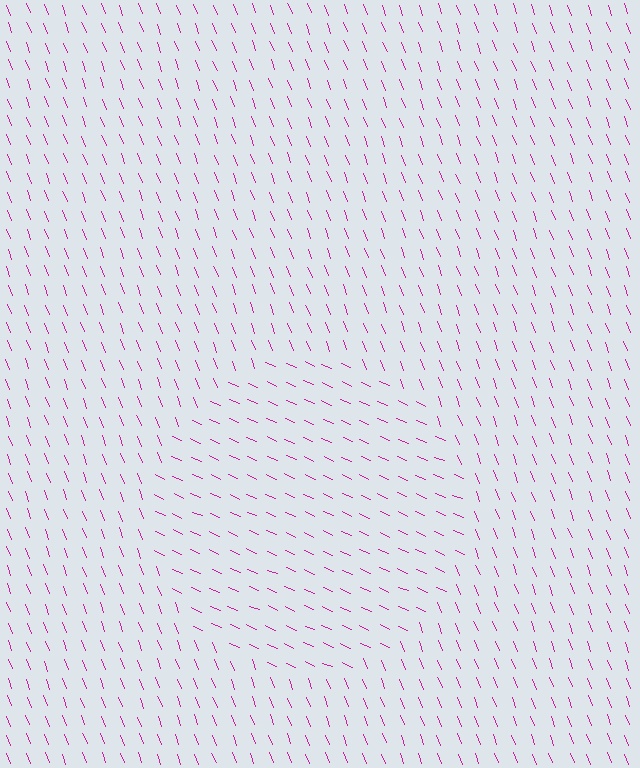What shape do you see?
I see a circle.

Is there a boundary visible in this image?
Yes, there is a texture boundary formed by a change in line orientation.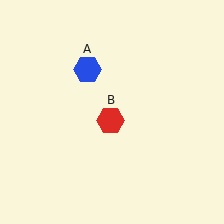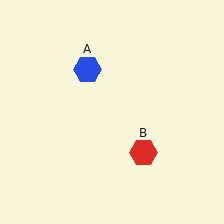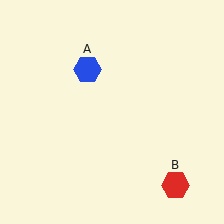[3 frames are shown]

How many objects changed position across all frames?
1 object changed position: red hexagon (object B).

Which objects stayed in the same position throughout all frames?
Blue hexagon (object A) remained stationary.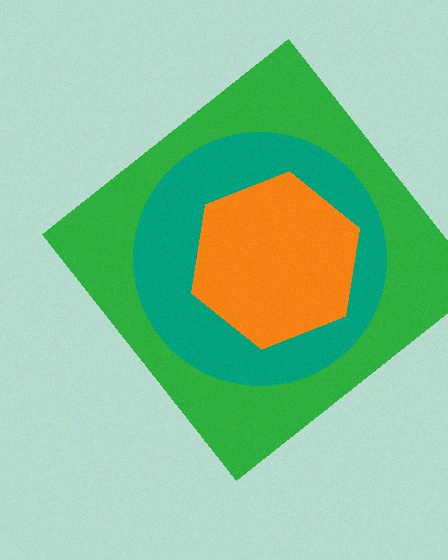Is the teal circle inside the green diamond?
Yes.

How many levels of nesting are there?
3.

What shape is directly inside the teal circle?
The orange hexagon.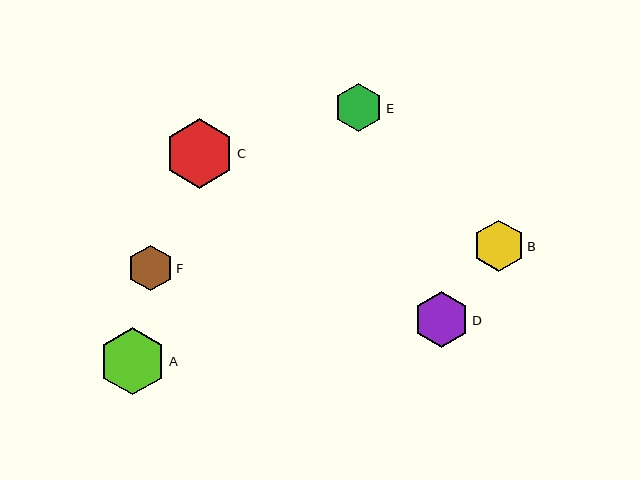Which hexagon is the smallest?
Hexagon F is the smallest with a size of approximately 46 pixels.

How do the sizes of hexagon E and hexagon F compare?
Hexagon E and hexagon F are approximately the same size.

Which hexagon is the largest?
Hexagon C is the largest with a size of approximately 69 pixels.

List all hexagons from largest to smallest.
From largest to smallest: C, A, D, B, E, F.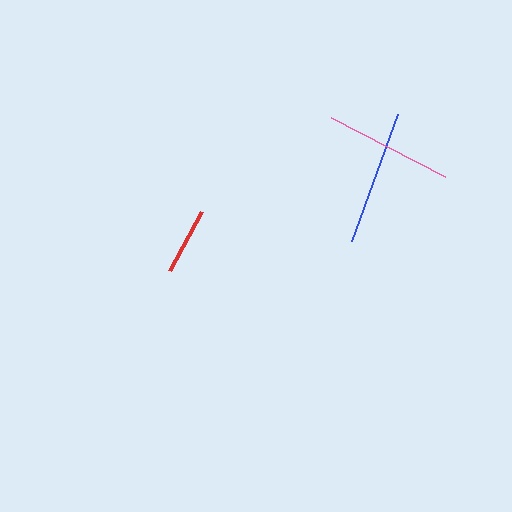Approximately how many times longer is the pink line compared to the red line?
The pink line is approximately 1.9 times the length of the red line.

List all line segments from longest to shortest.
From longest to shortest: blue, pink, red.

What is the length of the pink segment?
The pink segment is approximately 129 pixels long.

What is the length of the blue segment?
The blue segment is approximately 134 pixels long.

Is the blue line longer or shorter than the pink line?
The blue line is longer than the pink line.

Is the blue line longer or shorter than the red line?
The blue line is longer than the red line.